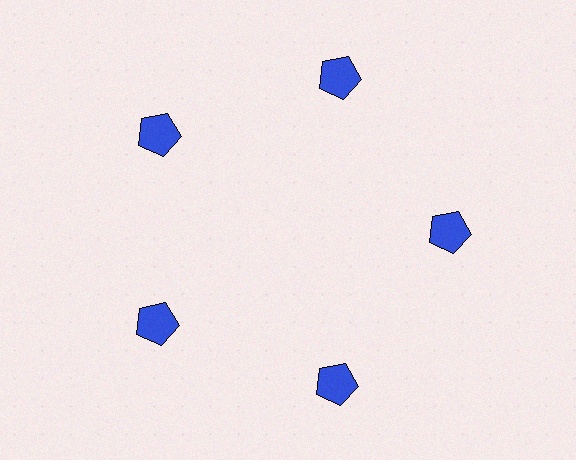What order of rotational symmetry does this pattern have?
This pattern has 5-fold rotational symmetry.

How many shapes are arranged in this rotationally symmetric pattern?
There are 5 shapes, arranged in 5 groups of 1.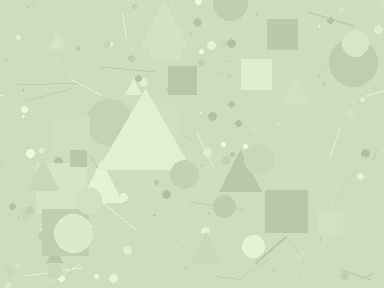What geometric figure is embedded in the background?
A triangle is embedded in the background.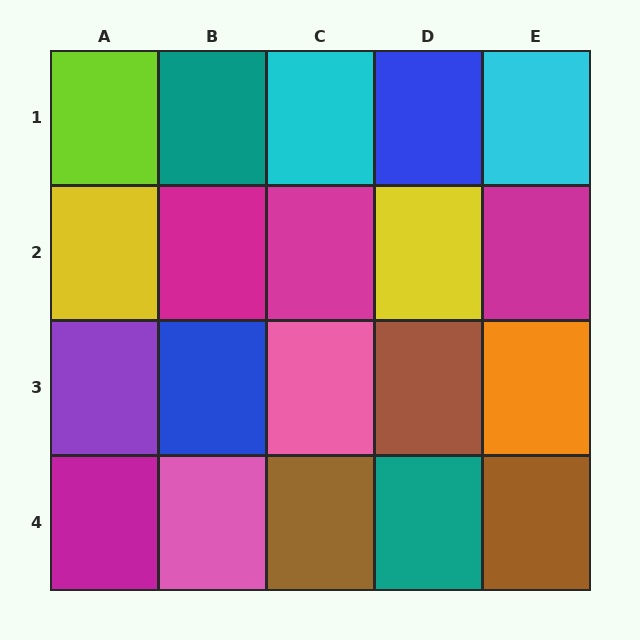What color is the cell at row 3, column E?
Orange.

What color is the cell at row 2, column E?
Magenta.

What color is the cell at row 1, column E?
Cyan.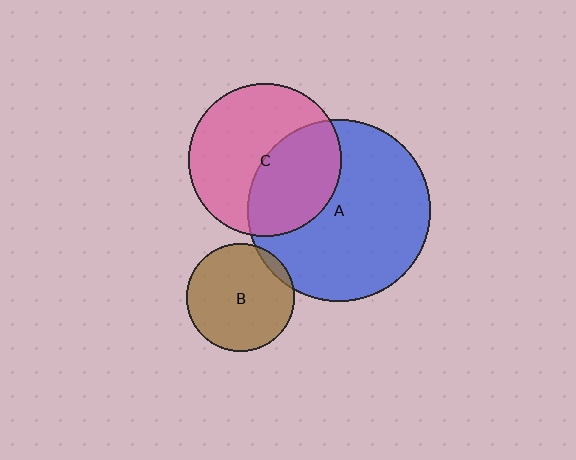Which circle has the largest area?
Circle A (blue).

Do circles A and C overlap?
Yes.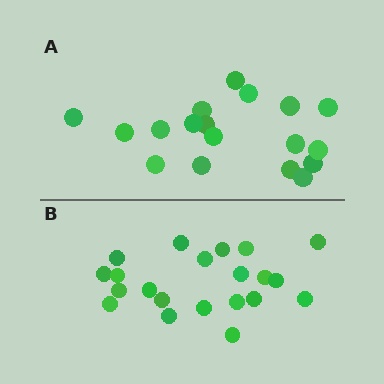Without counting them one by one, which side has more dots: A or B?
Region B (the bottom region) has more dots.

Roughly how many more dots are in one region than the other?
Region B has just a few more — roughly 2 or 3 more dots than region A.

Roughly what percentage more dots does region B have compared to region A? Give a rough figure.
About 15% more.